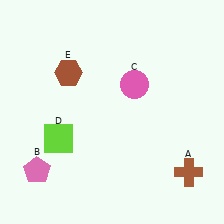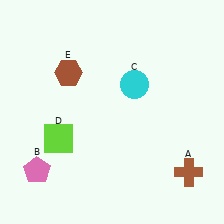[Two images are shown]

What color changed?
The circle (C) changed from pink in Image 1 to cyan in Image 2.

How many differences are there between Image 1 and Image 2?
There is 1 difference between the two images.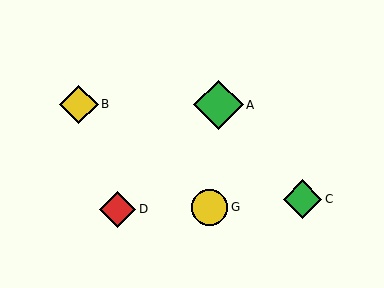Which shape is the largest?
The green diamond (labeled A) is the largest.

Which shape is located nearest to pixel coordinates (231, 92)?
The green diamond (labeled A) at (218, 105) is nearest to that location.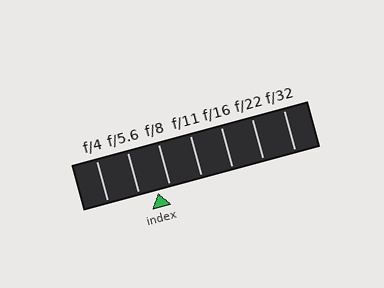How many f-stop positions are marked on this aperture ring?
There are 7 f-stop positions marked.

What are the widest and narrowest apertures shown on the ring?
The widest aperture shown is f/4 and the narrowest is f/32.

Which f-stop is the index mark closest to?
The index mark is closest to f/8.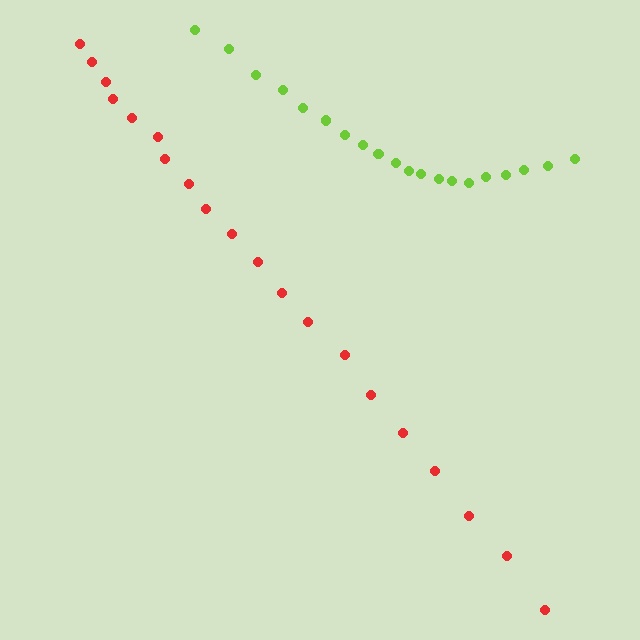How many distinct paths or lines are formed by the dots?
There are 2 distinct paths.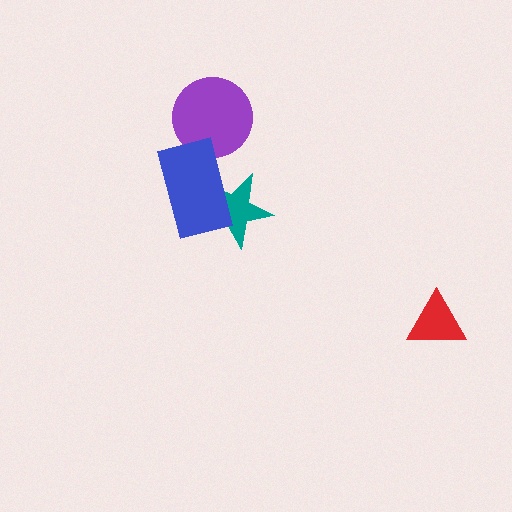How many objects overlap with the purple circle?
1 object overlaps with the purple circle.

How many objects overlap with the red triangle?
0 objects overlap with the red triangle.